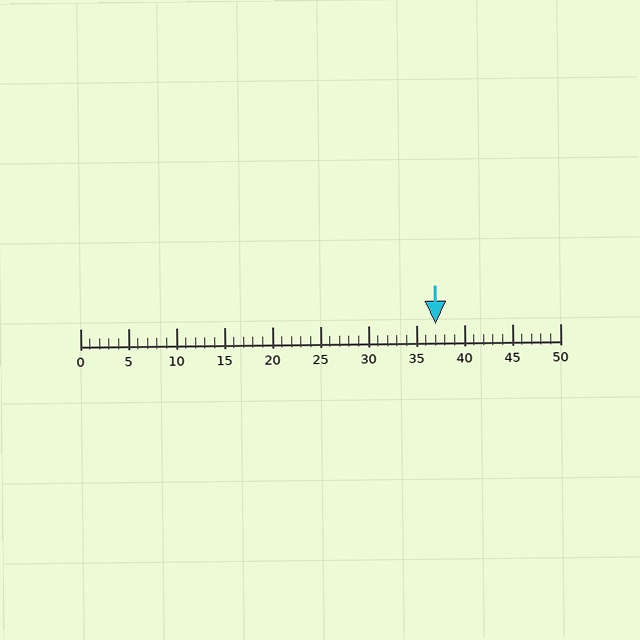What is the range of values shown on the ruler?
The ruler shows values from 0 to 50.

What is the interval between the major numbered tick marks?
The major tick marks are spaced 5 units apart.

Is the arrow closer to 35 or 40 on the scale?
The arrow is closer to 35.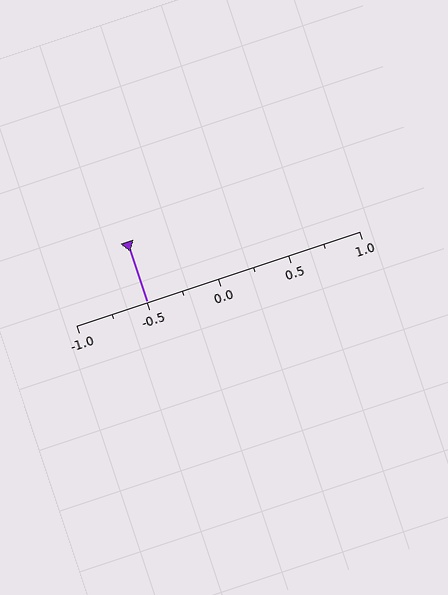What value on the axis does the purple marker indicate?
The marker indicates approximately -0.5.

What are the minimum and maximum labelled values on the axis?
The axis runs from -1.0 to 1.0.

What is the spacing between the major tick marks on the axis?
The major ticks are spaced 0.5 apart.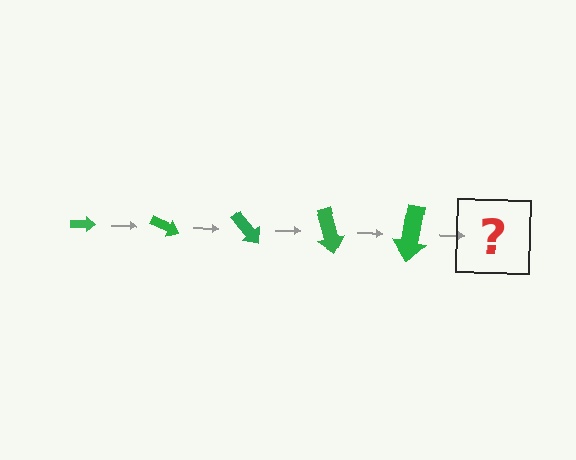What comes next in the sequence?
The next element should be an arrow, larger than the previous one and rotated 125 degrees from the start.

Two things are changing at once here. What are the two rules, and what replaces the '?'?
The two rules are that the arrow grows larger each step and it rotates 25 degrees each step. The '?' should be an arrow, larger than the previous one and rotated 125 degrees from the start.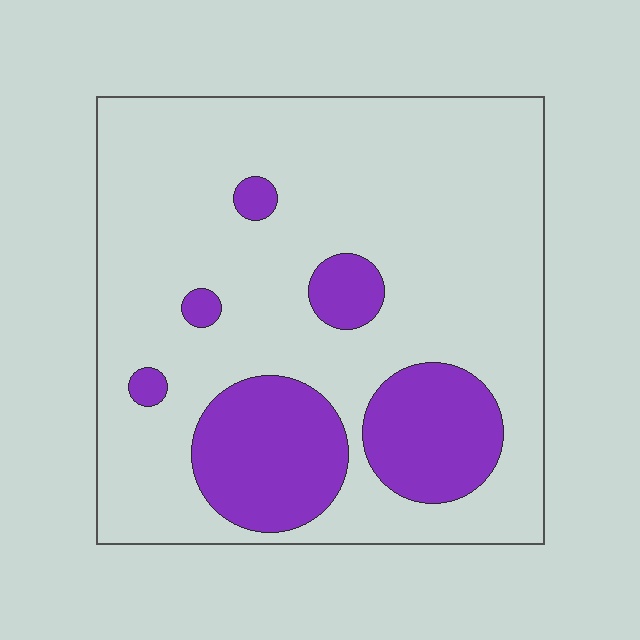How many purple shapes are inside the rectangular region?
6.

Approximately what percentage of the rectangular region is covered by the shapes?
Approximately 20%.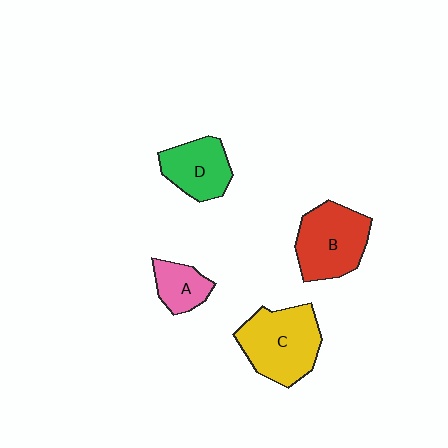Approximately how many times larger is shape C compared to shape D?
Approximately 1.5 times.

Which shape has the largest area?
Shape C (yellow).